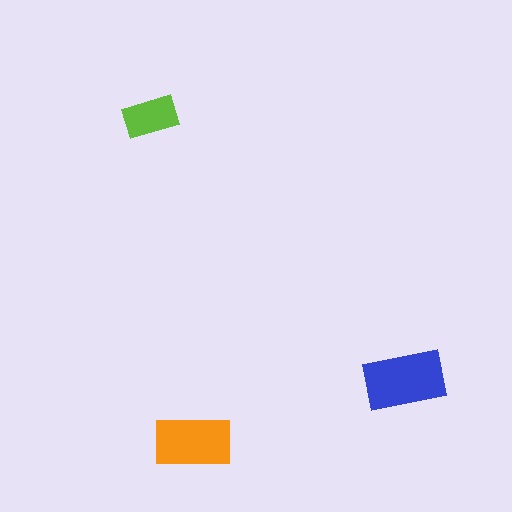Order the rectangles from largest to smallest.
the blue one, the orange one, the lime one.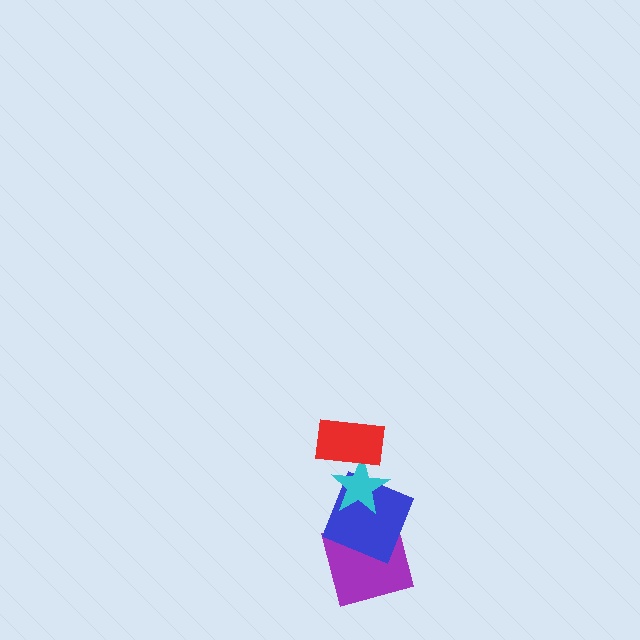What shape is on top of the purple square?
The blue square is on top of the purple square.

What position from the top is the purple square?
The purple square is 4th from the top.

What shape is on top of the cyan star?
The red rectangle is on top of the cyan star.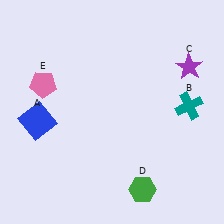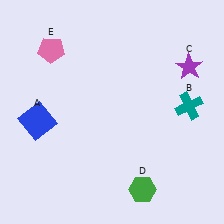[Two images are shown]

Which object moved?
The pink pentagon (E) moved up.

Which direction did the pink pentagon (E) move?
The pink pentagon (E) moved up.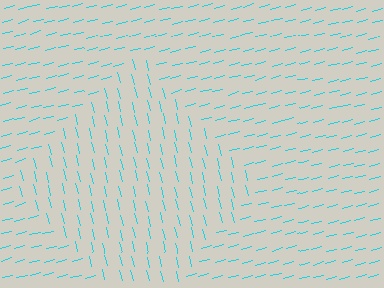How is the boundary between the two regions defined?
The boundary is defined purely by a change in line orientation (approximately 89 degrees difference). All lines are the same color and thickness.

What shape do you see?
I see a diamond.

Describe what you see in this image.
The image is filled with small cyan line segments. A diamond region in the image has lines oriented differently from the surrounding lines, creating a visible texture boundary.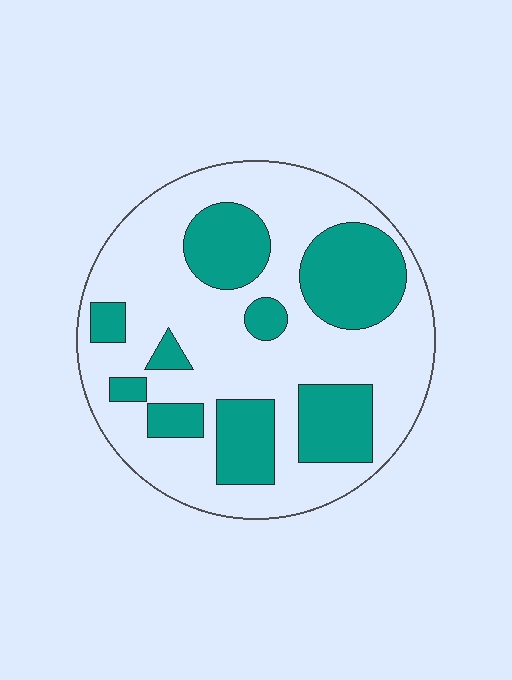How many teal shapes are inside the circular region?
9.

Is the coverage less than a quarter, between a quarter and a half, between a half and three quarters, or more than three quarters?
Between a quarter and a half.